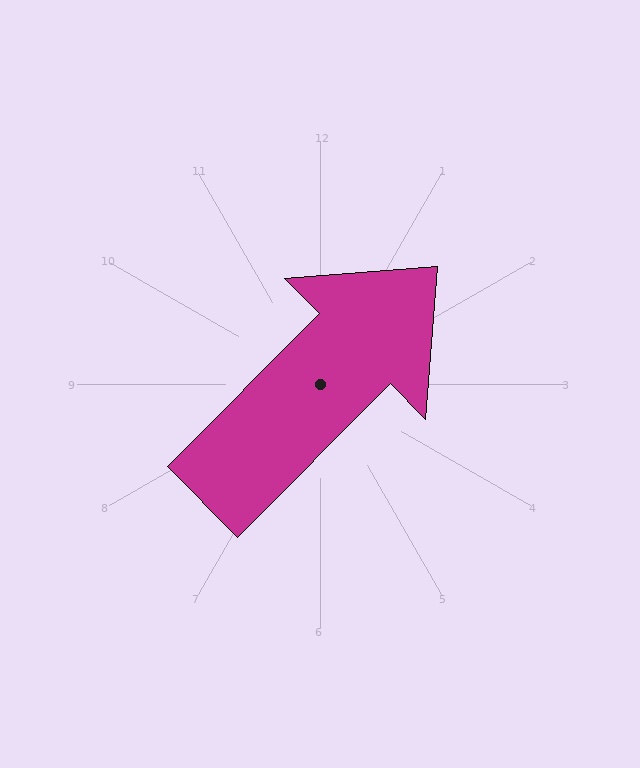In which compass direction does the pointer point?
Northeast.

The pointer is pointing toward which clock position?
Roughly 1 o'clock.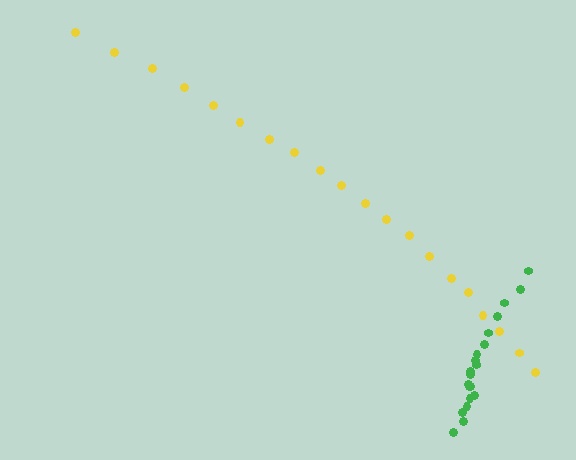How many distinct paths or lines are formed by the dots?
There are 2 distinct paths.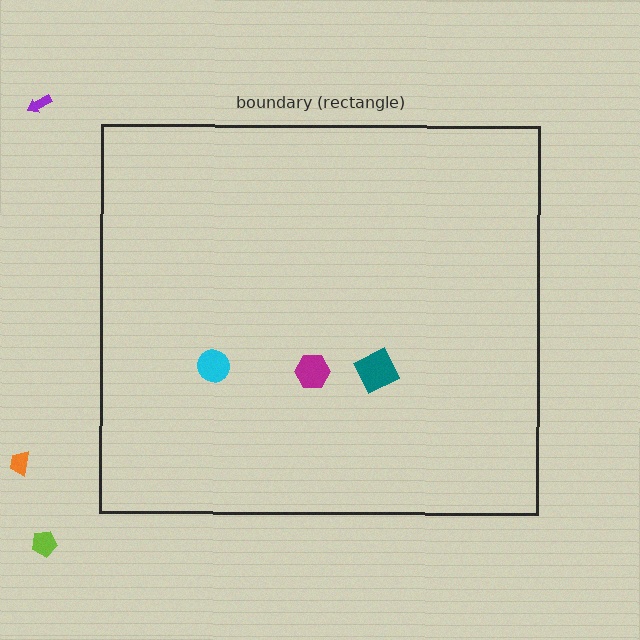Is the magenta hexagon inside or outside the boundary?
Inside.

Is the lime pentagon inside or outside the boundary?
Outside.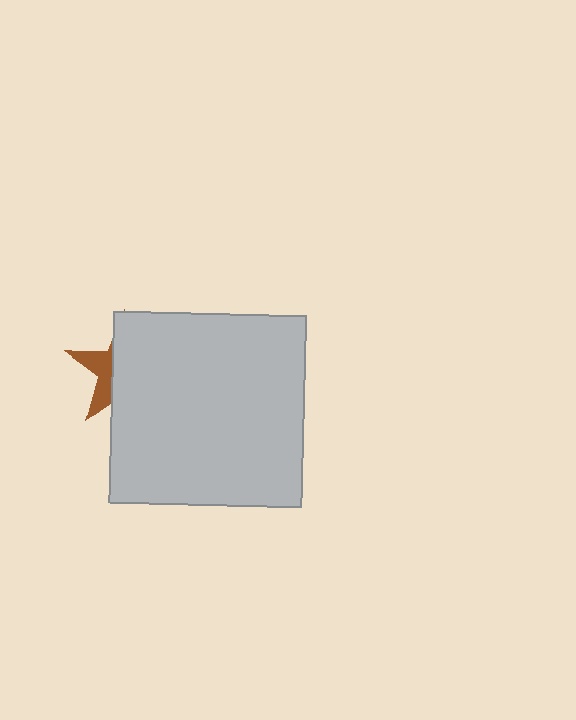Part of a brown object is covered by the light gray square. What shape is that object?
It is a star.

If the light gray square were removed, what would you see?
You would see the complete brown star.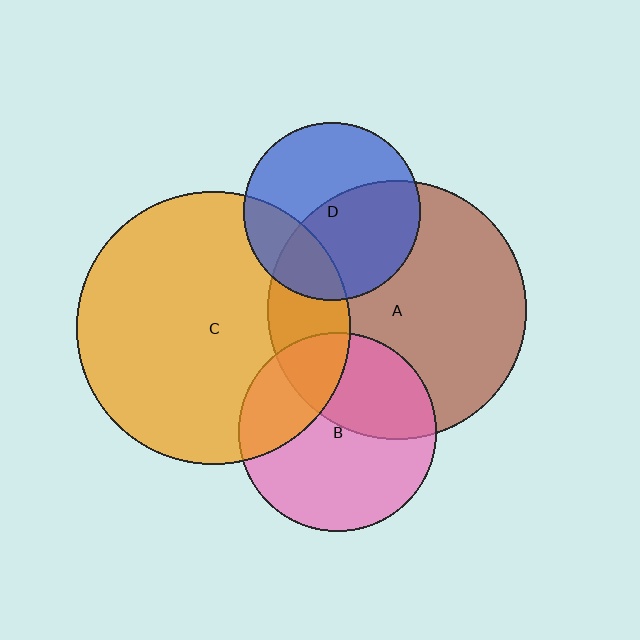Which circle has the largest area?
Circle C (orange).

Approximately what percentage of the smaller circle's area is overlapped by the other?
Approximately 50%.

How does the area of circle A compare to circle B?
Approximately 1.7 times.